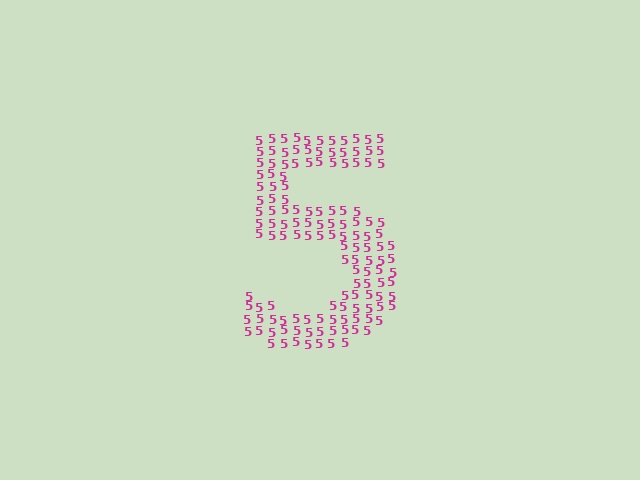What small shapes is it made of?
It is made of small digit 5's.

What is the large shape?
The large shape is the digit 5.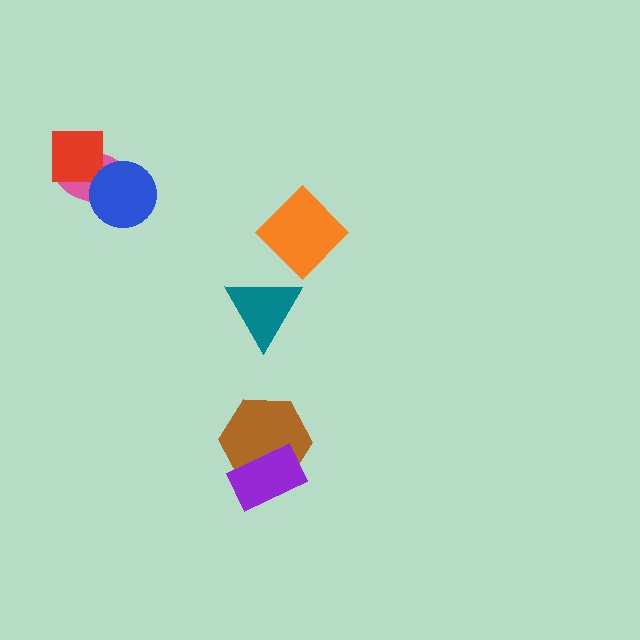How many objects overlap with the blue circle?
1 object overlaps with the blue circle.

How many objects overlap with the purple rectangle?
1 object overlaps with the purple rectangle.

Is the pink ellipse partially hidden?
Yes, it is partially covered by another shape.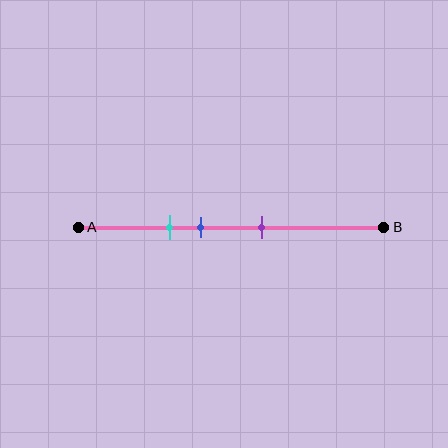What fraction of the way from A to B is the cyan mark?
The cyan mark is approximately 30% (0.3) of the way from A to B.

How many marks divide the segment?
There are 3 marks dividing the segment.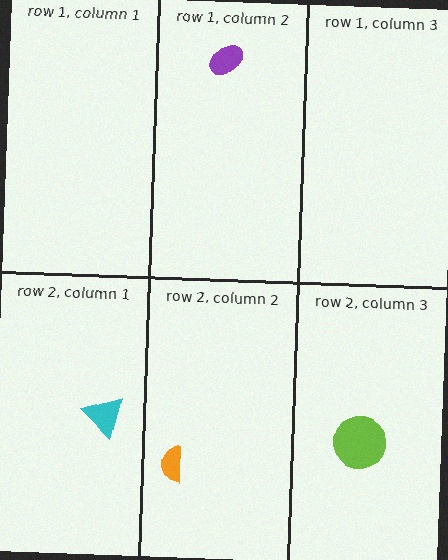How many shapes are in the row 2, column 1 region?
1.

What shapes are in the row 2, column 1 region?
The cyan triangle.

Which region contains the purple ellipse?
The row 1, column 2 region.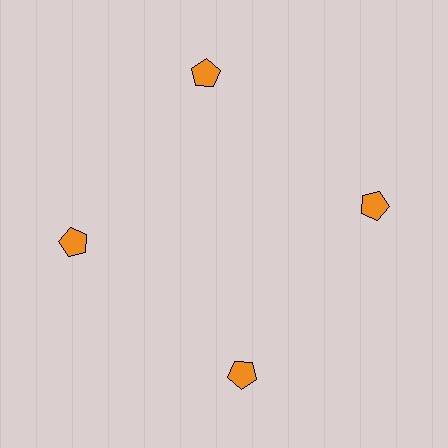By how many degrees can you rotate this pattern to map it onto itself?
The pattern maps onto itself every 90 degrees of rotation.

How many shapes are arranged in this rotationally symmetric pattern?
There are 4 shapes, arranged in 4 groups of 1.